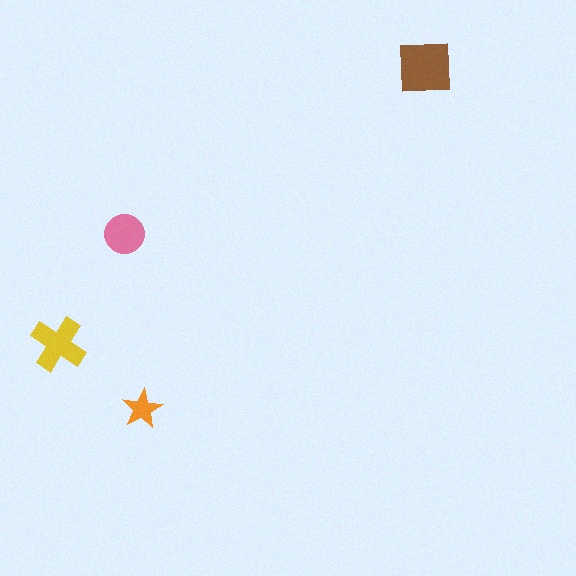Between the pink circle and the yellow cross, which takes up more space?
The yellow cross.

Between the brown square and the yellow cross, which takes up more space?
The brown square.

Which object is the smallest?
The orange star.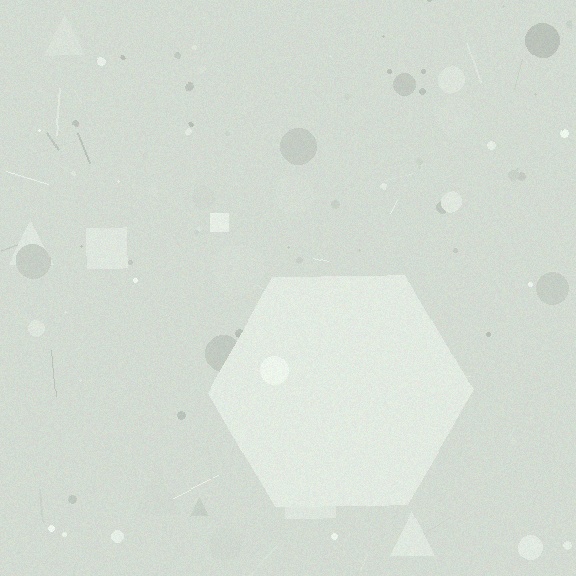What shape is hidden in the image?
A hexagon is hidden in the image.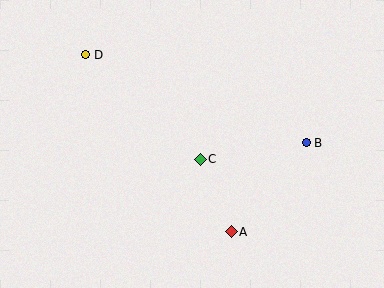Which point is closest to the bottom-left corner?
Point A is closest to the bottom-left corner.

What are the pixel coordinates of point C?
Point C is at (200, 159).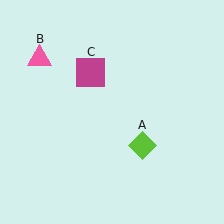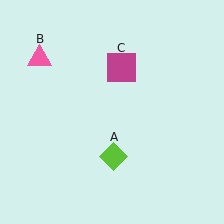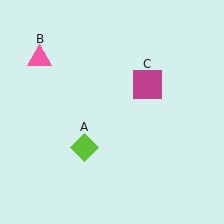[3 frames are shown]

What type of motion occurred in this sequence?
The lime diamond (object A), magenta square (object C) rotated clockwise around the center of the scene.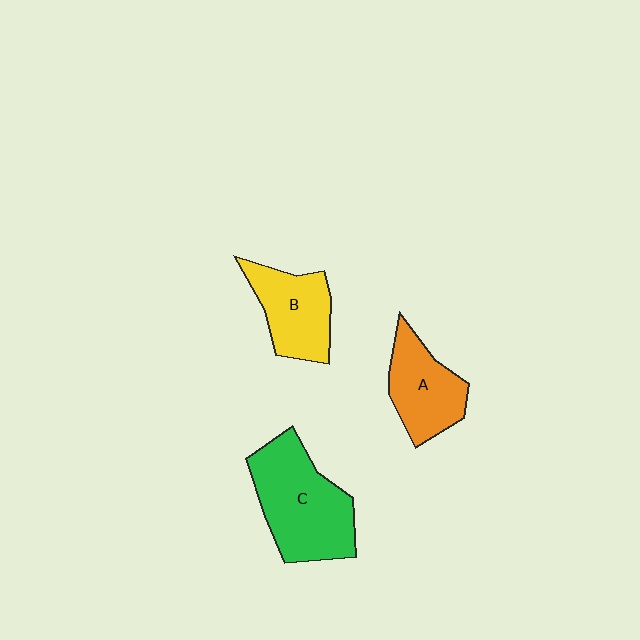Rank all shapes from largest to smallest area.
From largest to smallest: C (green), B (yellow), A (orange).